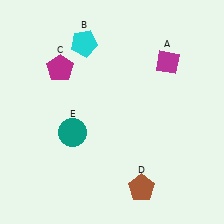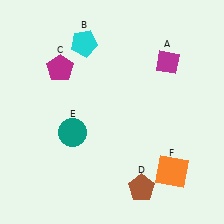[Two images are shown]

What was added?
An orange square (F) was added in Image 2.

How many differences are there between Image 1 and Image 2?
There is 1 difference between the two images.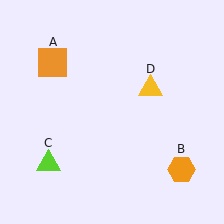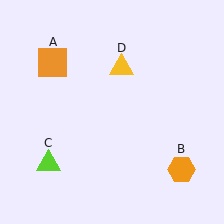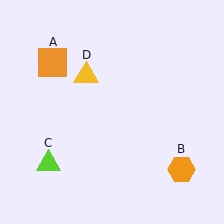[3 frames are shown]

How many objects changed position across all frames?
1 object changed position: yellow triangle (object D).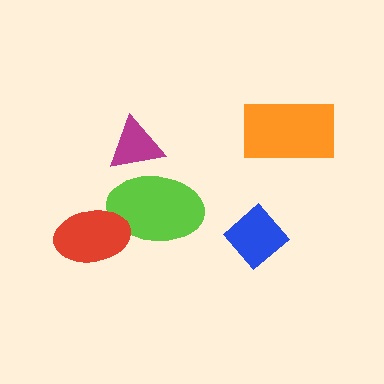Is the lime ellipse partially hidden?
Yes, it is partially covered by another shape.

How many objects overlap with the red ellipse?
1 object overlaps with the red ellipse.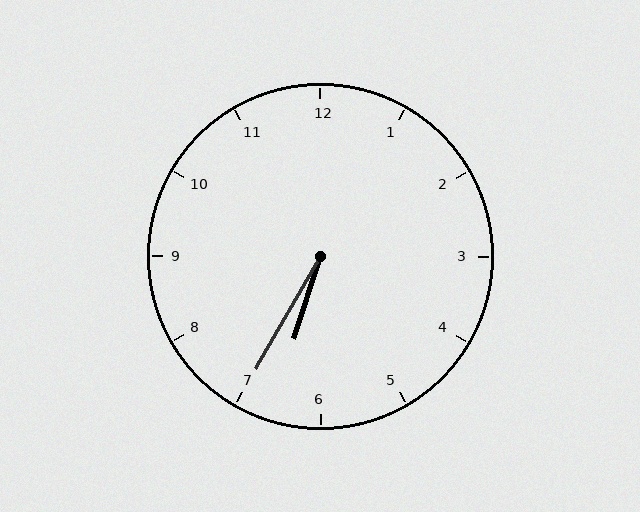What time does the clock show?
6:35.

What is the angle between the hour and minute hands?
Approximately 12 degrees.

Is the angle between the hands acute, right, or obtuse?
It is acute.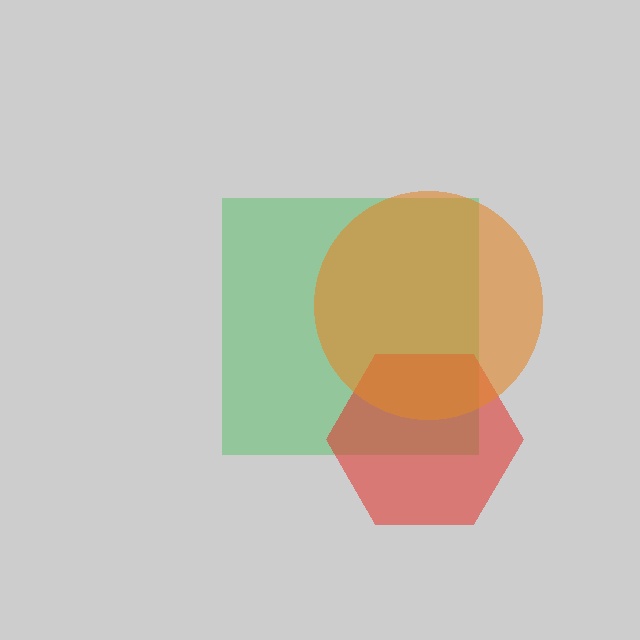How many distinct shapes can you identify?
There are 3 distinct shapes: a green square, a red hexagon, an orange circle.